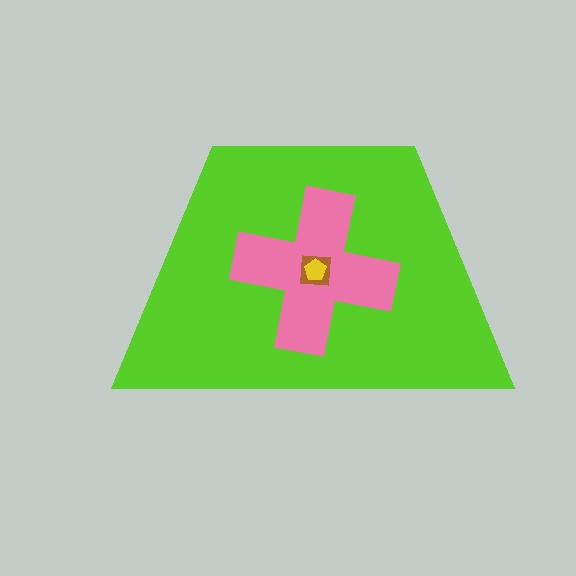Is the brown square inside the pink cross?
Yes.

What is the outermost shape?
The lime trapezoid.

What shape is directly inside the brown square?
The yellow pentagon.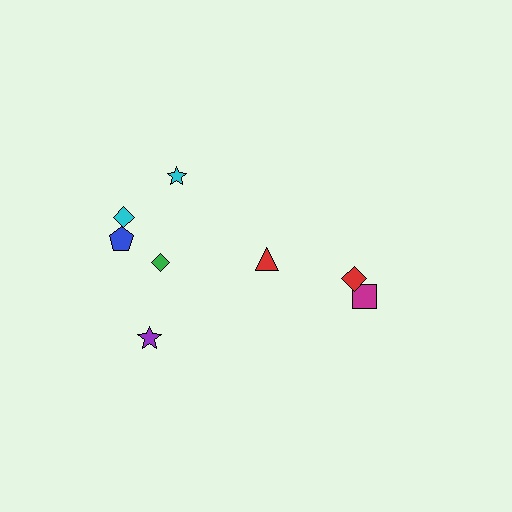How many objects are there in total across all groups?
There are 8 objects.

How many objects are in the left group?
There are 5 objects.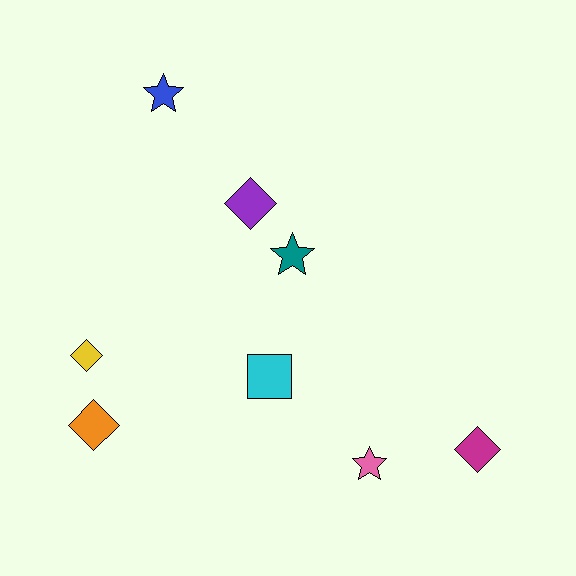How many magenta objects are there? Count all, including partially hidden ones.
There is 1 magenta object.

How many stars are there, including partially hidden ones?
There are 3 stars.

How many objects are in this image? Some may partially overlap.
There are 8 objects.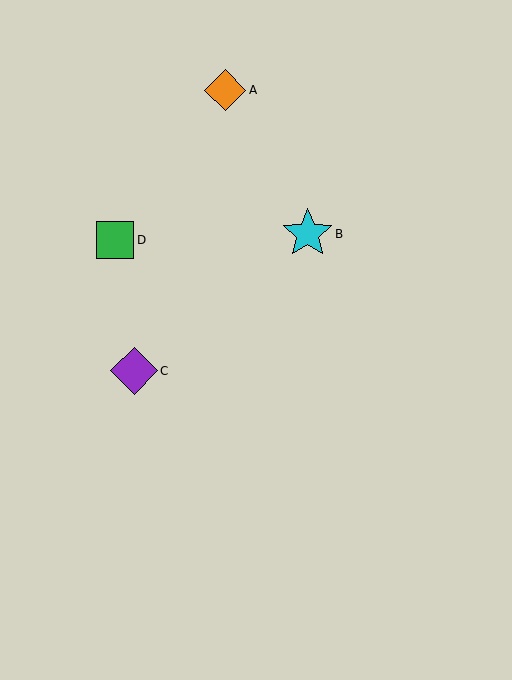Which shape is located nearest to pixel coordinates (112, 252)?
The green square (labeled D) at (115, 240) is nearest to that location.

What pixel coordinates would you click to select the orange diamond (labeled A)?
Click at (225, 90) to select the orange diamond A.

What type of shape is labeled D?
Shape D is a green square.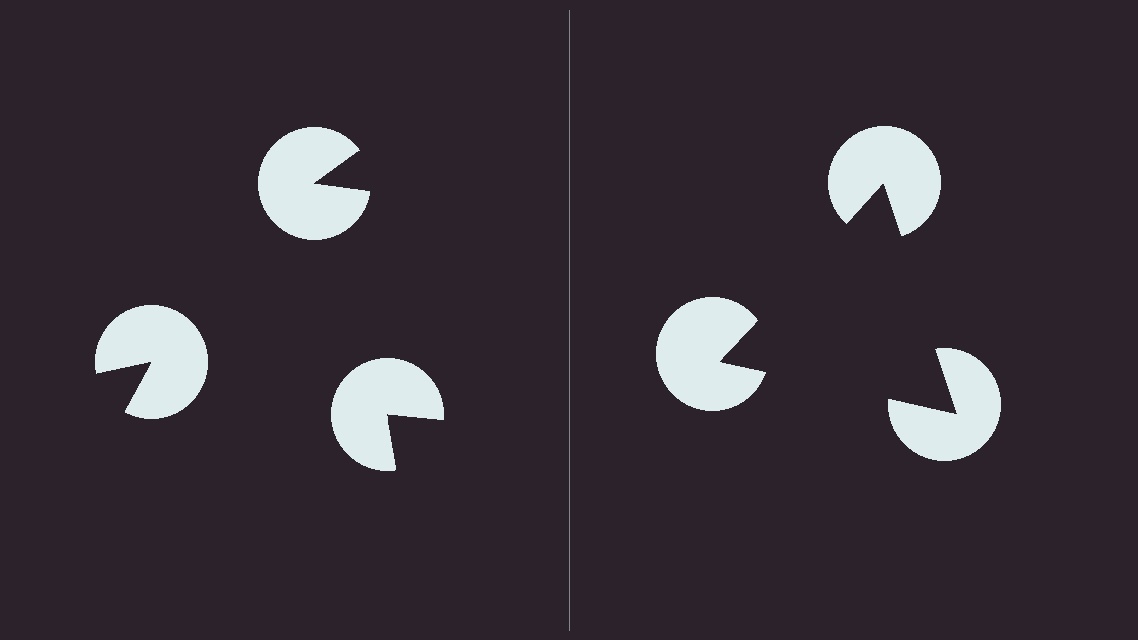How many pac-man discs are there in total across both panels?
6 — 3 on each side.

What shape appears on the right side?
An illusory triangle.